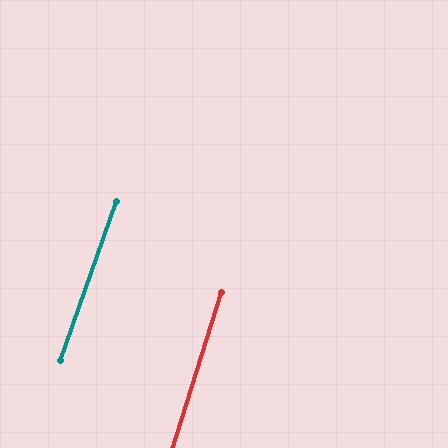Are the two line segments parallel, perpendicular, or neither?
Parallel — their directions differ by only 1.8°.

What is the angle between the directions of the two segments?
Approximately 2 degrees.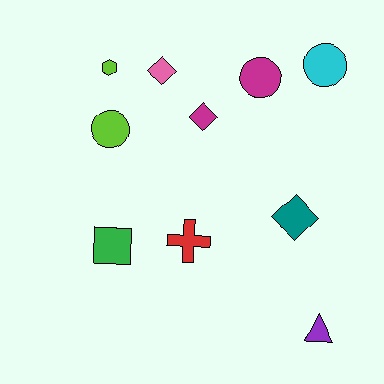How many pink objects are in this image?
There is 1 pink object.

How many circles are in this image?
There are 3 circles.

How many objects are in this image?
There are 10 objects.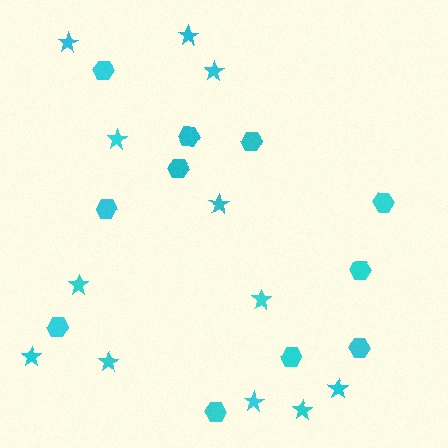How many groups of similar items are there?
There are 2 groups: one group of stars (12) and one group of hexagons (11).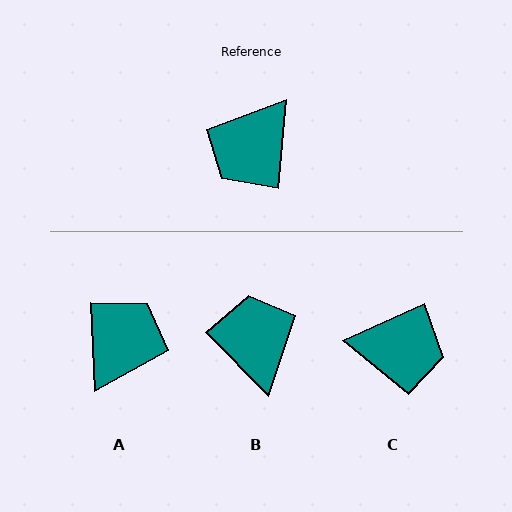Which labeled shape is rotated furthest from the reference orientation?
A, about 172 degrees away.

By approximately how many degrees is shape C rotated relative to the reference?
Approximately 119 degrees counter-clockwise.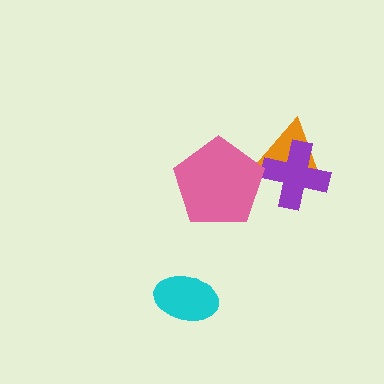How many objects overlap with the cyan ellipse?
0 objects overlap with the cyan ellipse.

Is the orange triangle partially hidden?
Yes, it is partially covered by another shape.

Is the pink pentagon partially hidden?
No, no other shape covers it.